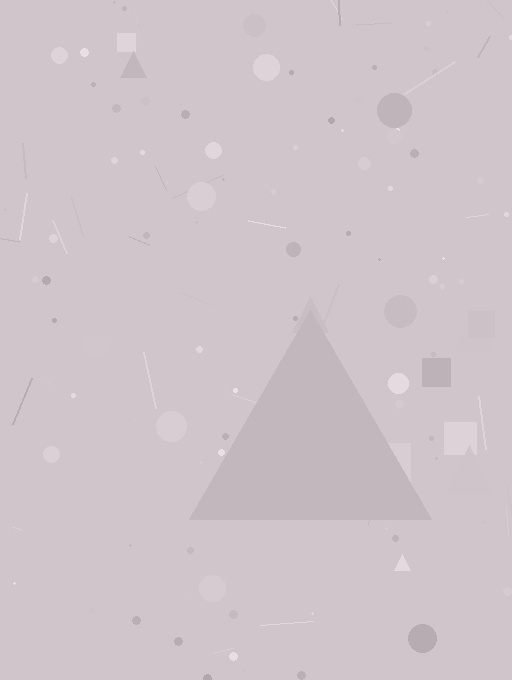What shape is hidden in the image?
A triangle is hidden in the image.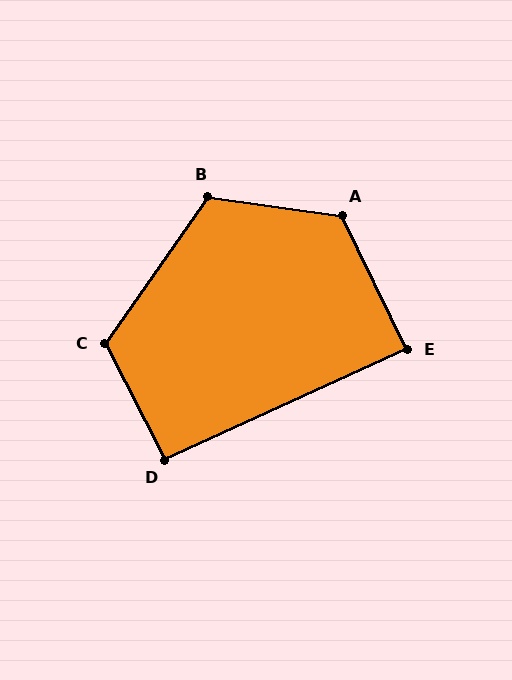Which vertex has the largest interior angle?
A, at approximately 124 degrees.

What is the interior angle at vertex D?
Approximately 92 degrees (approximately right).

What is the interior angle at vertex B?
Approximately 117 degrees (obtuse).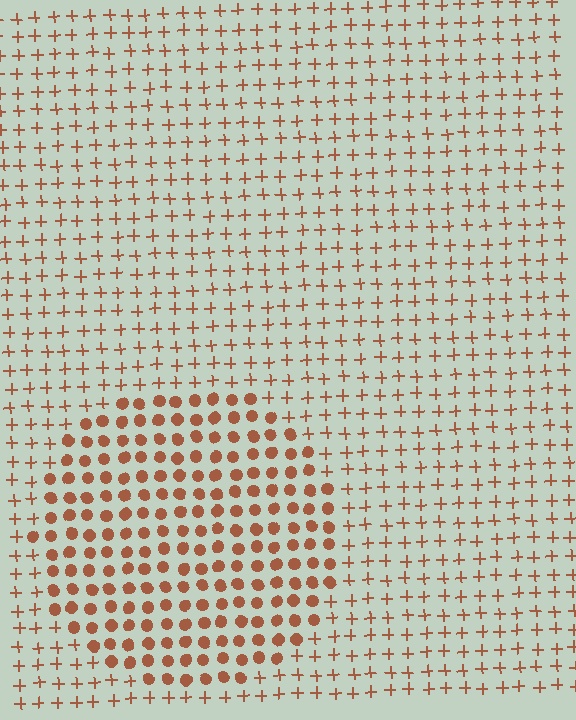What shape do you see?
I see a circle.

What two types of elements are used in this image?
The image uses circles inside the circle region and plus signs outside it.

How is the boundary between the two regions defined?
The boundary is defined by a change in element shape: circles inside vs. plus signs outside. All elements share the same color and spacing.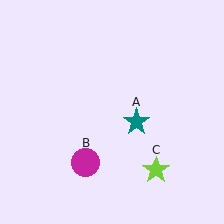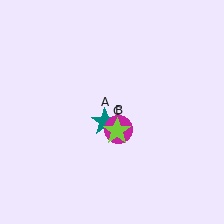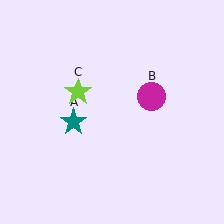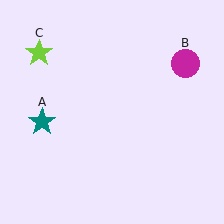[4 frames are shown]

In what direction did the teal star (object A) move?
The teal star (object A) moved left.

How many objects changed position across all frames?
3 objects changed position: teal star (object A), magenta circle (object B), lime star (object C).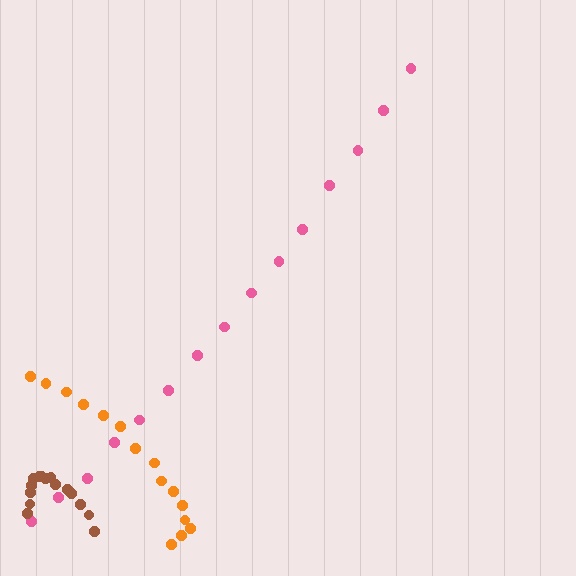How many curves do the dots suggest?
There are 3 distinct paths.